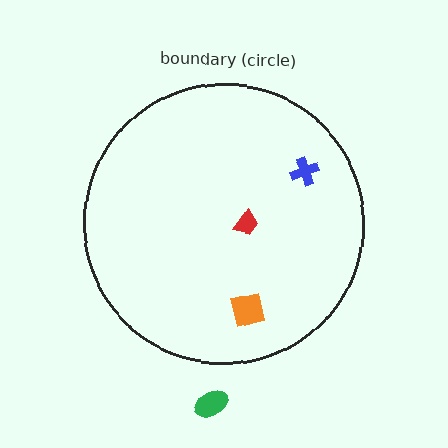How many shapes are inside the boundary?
3 inside, 1 outside.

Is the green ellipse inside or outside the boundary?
Outside.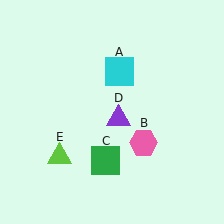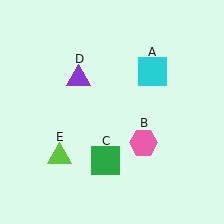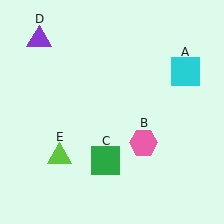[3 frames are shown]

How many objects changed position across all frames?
2 objects changed position: cyan square (object A), purple triangle (object D).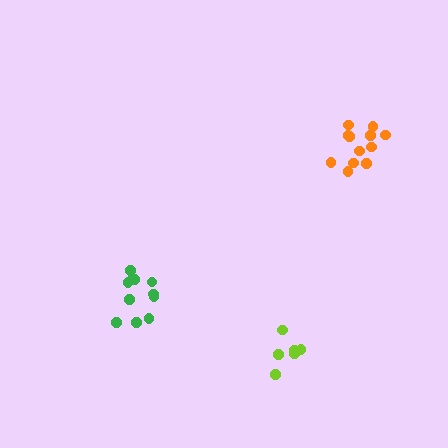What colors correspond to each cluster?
The clusters are colored: lime, orange, green.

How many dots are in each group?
Group 1: 6 dots, Group 2: 12 dots, Group 3: 11 dots (29 total).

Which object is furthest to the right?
The orange cluster is rightmost.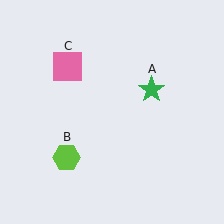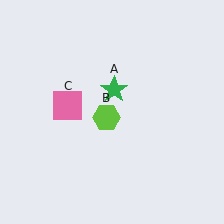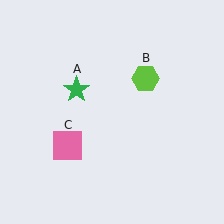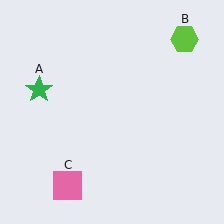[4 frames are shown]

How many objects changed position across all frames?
3 objects changed position: green star (object A), lime hexagon (object B), pink square (object C).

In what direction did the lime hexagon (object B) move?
The lime hexagon (object B) moved up and to the right.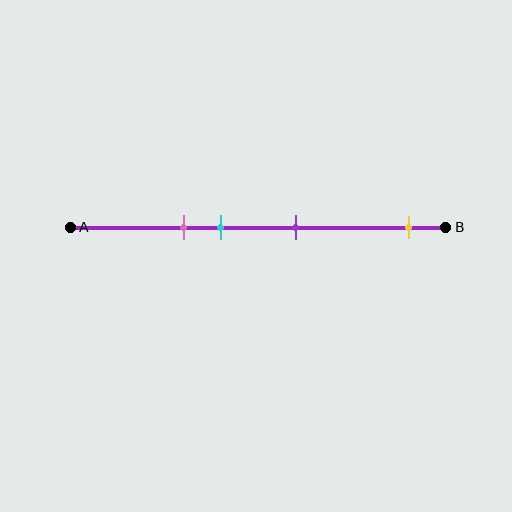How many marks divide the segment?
There are 4 marks dividing the segment.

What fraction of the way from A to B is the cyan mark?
The cyan mark is approximately 40% (0.4) of the way from A to B.